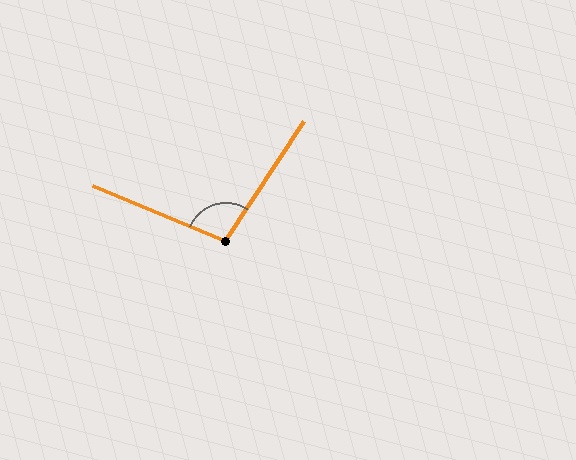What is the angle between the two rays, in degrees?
Approximately 100 degrees.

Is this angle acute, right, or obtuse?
It is obtuse.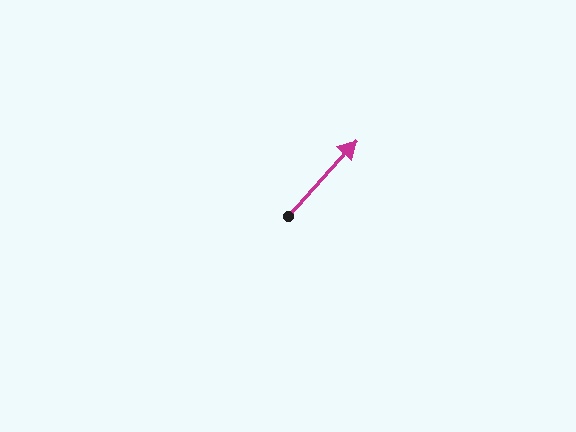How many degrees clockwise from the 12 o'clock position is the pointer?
Approximately 42 degrees.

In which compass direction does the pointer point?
Northeast.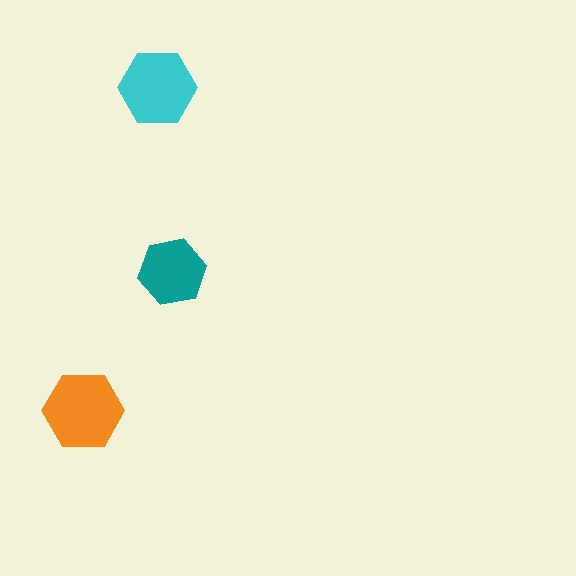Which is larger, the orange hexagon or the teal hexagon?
The orange one.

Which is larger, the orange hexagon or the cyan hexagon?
The orange one.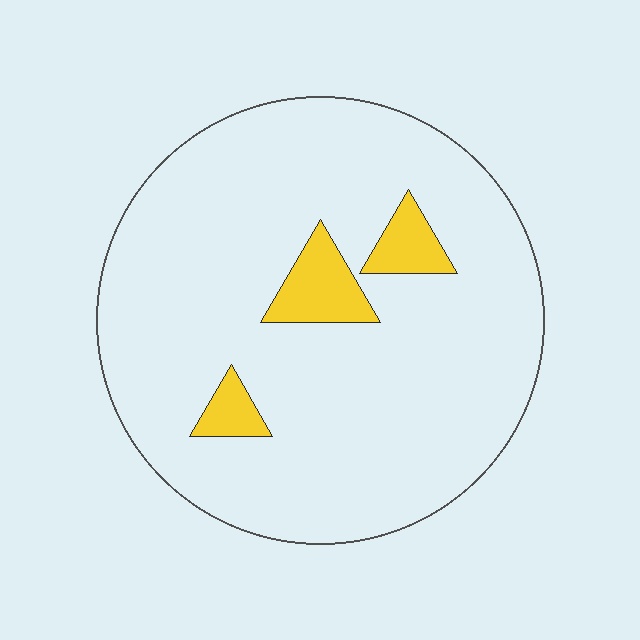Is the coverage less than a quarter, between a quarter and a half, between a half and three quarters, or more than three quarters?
Less than a quarter.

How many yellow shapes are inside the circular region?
3.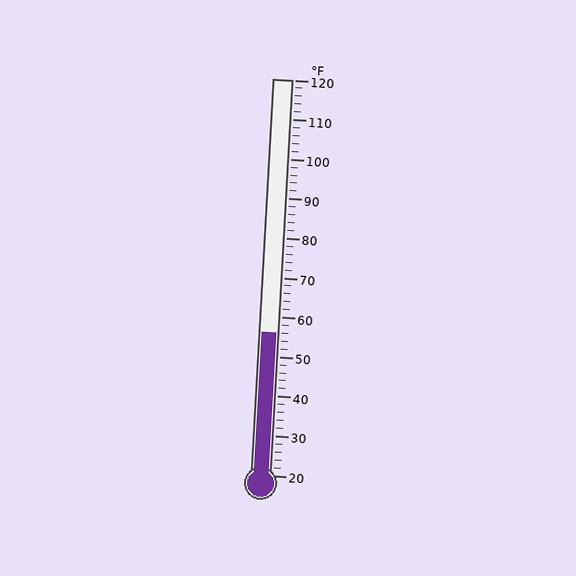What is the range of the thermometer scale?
The thermometer scale ranges from 20°F to 120°F.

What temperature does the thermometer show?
The thermometer shows approximately 56°F.